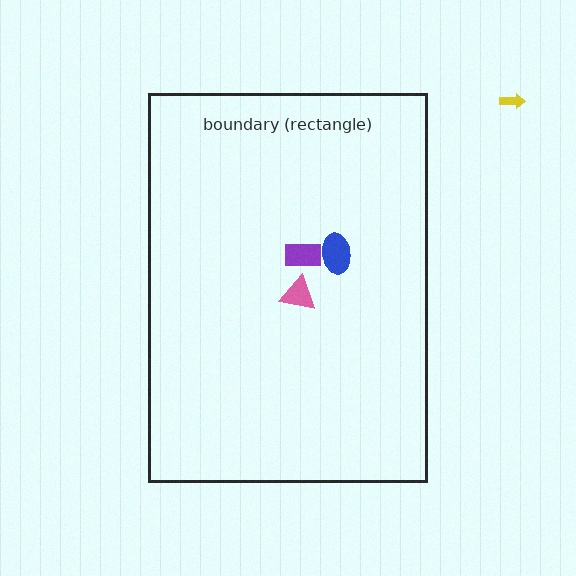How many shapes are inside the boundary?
3 inside, 1 outside.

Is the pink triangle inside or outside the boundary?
Inside.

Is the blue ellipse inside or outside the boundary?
Inside.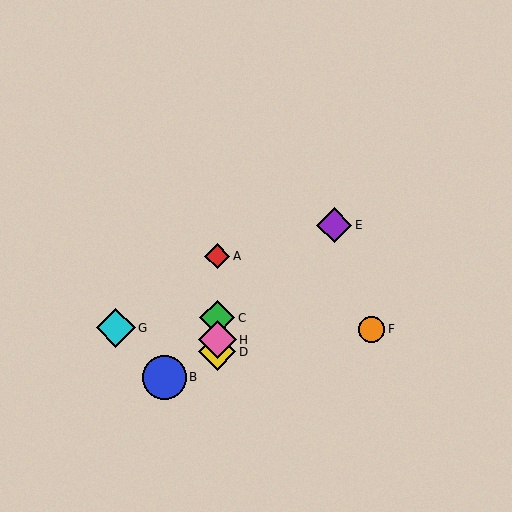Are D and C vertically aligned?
Yes, both are at x≈217.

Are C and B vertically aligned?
No, C is at x≈217 and B is at x≈164.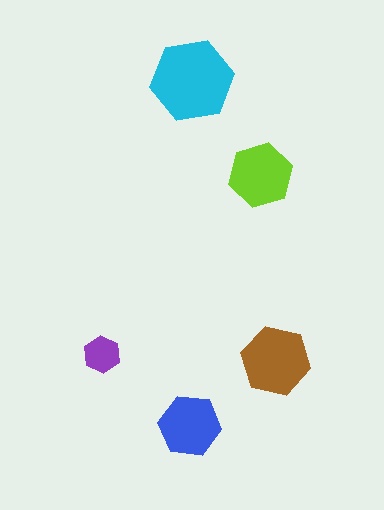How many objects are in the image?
There are 5 objects in the image.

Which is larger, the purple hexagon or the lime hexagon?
The lime one.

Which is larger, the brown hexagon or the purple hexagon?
The brown one.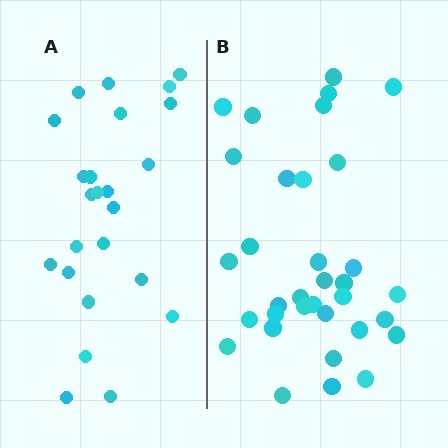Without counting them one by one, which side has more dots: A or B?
Region B (the right region) has more dots.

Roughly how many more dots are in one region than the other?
Region B has roughly 10 or so more dots than region A.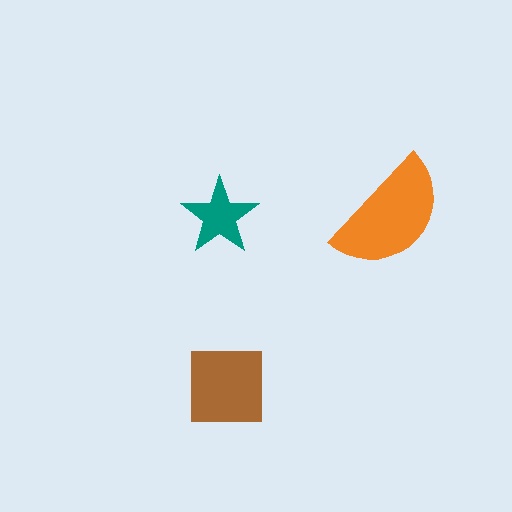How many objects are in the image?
There are 3 objects in the image.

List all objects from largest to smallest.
The orange semicircle, the brown square, the teal star.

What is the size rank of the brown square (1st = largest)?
2nd.